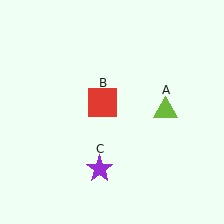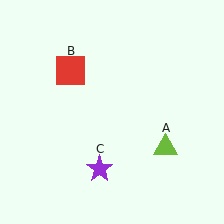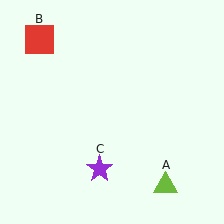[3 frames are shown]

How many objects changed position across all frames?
2 objects changed position: lime triangle (object A), red square (object B).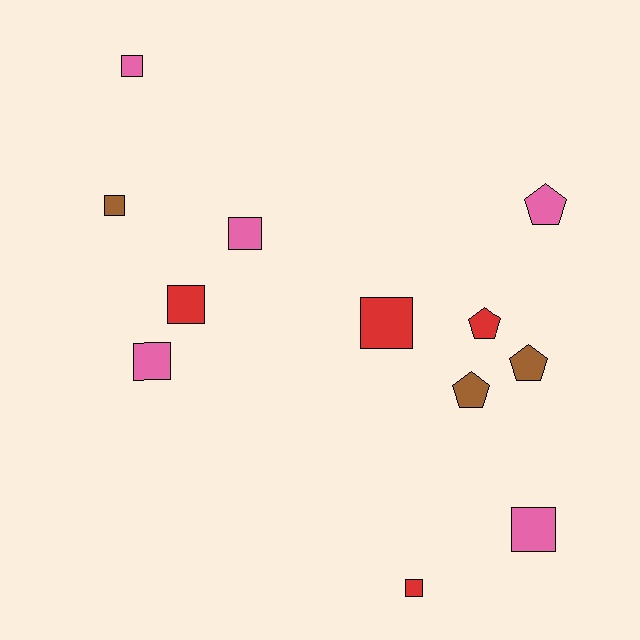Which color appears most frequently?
Pink, with 5 objects.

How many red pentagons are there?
There is 1 red pentagon.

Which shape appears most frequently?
Square, with 8 objects.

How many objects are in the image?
There are 12 objects.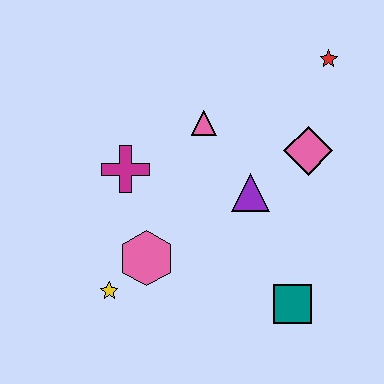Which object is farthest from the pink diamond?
The yellow star is farthest from the pink diamond.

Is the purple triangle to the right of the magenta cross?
Yes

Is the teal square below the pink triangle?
Yes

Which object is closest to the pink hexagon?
The yellow star is closest to the pink hexagon.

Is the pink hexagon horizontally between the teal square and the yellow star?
Yes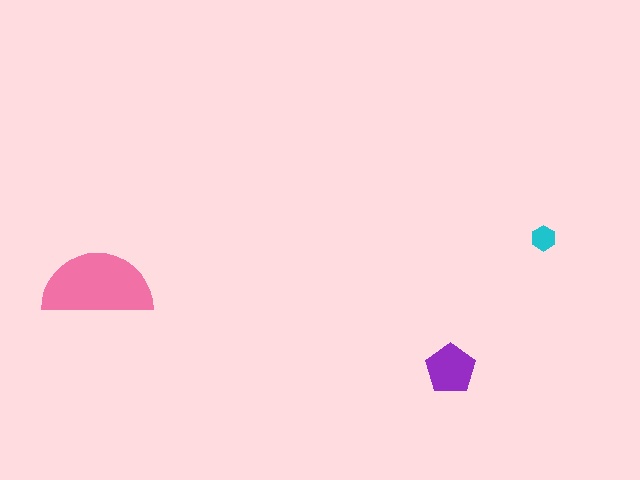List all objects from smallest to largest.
The cyan hexagon, the purple pentagon, the pink semicircle.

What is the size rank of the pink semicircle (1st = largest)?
1st.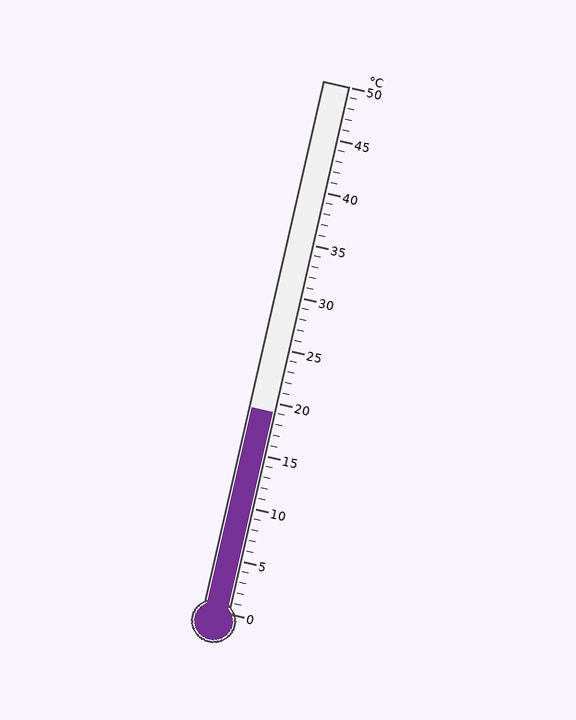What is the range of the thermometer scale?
The thermometer scale ranges from 0°C to 50°C.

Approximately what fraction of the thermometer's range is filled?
The thermometer is filled to approximately 40% of its range.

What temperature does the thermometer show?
The thermometer shows approximately 19°C.